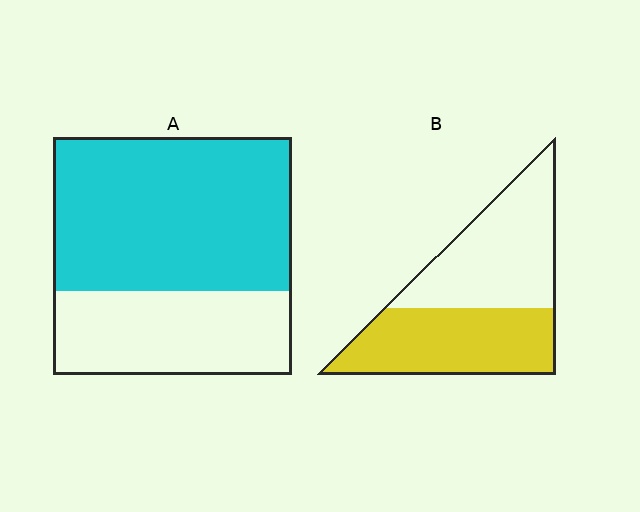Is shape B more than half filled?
Roughly half.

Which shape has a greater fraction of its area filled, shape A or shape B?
Shape A.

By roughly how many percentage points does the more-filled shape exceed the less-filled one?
By roughly 15 percentage points (A over B).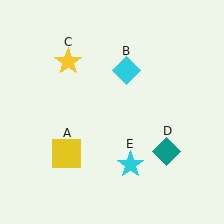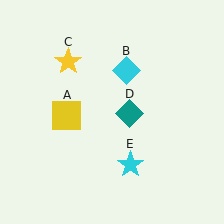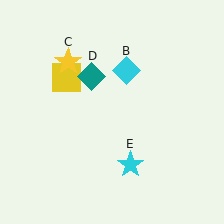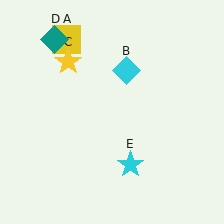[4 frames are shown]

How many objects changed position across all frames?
2 objects changed position: yellow square (object A), teal diamond (object D).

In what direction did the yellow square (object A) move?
The yellow square (object A) moved up.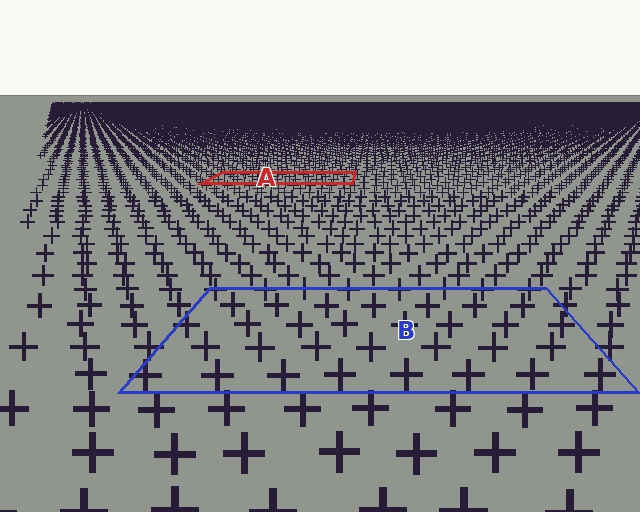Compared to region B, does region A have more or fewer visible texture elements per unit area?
Region A has more texture elements per unit area — they are packed more densely because it is farther away.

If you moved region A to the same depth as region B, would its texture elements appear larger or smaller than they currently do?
They would appear larger. At a closer depth, the same texture elements are projected at a bigger on-screen size.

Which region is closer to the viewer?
Region B is closer. The texture elements there are larger and more spread out.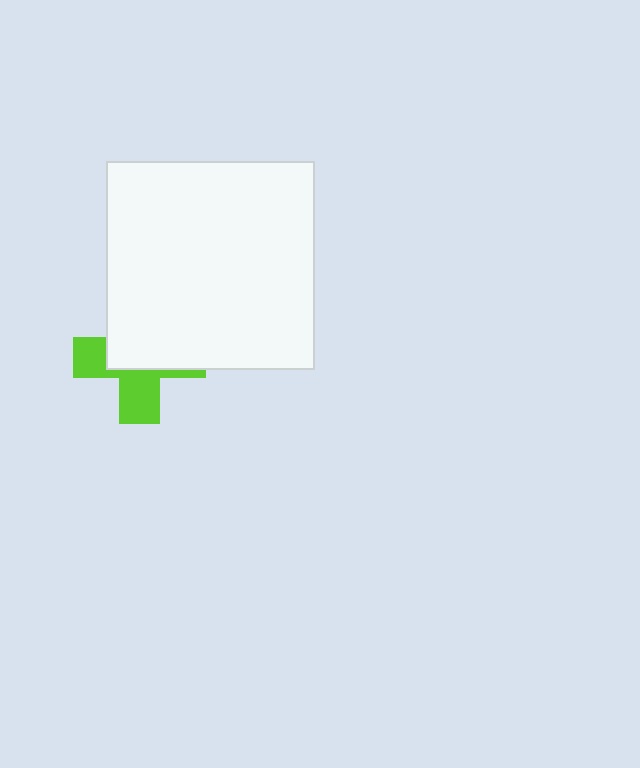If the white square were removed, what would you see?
You would see the complete lime cross.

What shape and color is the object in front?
The object in front is a white square.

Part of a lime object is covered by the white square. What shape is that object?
It is a cross.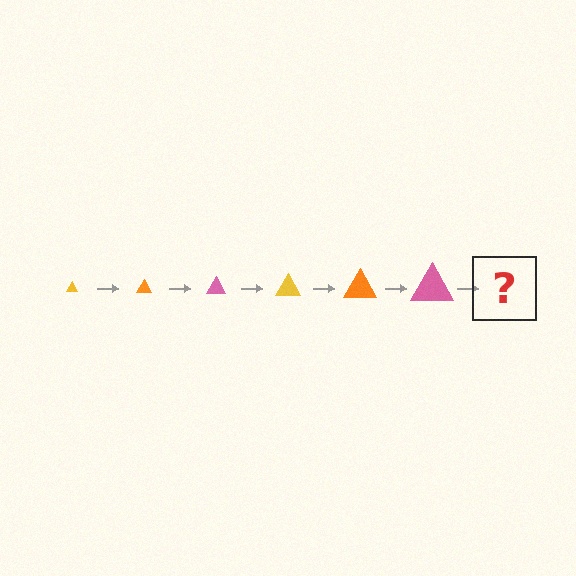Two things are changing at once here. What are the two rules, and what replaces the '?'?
The two rules are that the triangle grows larger each step and the color cycles through yellow, orange, and pink. The '?' should be a yellow triangle, larger than the previous one.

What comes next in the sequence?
The next element should be a yellow triangle, larger than the previous one.